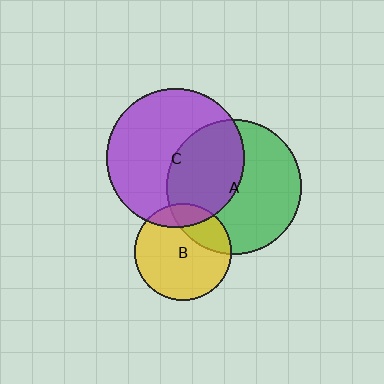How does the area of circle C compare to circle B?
Approximately 2.0 times.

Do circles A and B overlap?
Yes.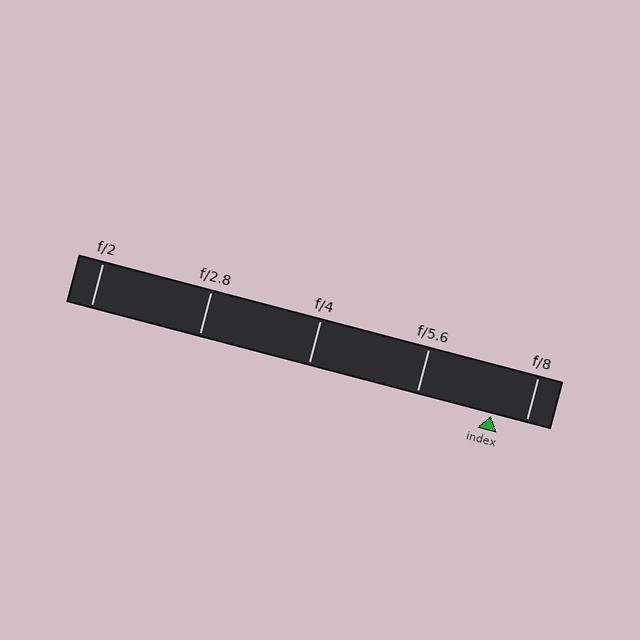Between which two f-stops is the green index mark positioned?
The index mark is between f/5.6 and f/8.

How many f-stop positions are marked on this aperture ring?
There are 5 f-stop positions marked.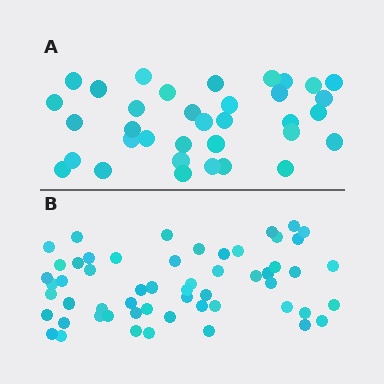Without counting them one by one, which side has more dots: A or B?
Region B (the bottom region) has more dots.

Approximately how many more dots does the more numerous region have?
Region B has approximately 20 more dots than region A.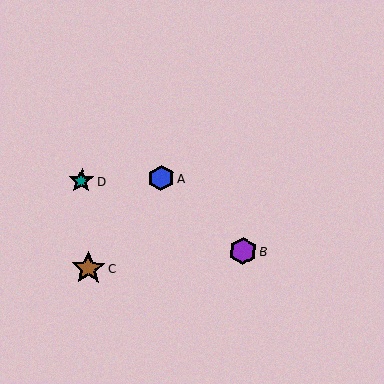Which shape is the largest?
The brown star (labeled C) is the largest.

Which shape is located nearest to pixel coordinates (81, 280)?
The brown star (labeled C) at (88, 268) is nearest to that location.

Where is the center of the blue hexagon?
The center of the blue hexagon is at (161, 178).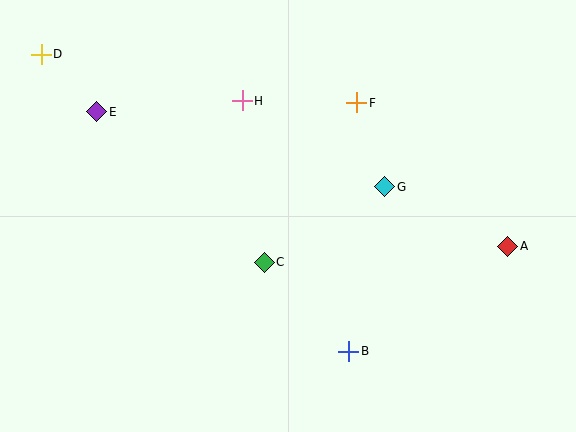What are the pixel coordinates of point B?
Point B is at (349, 351).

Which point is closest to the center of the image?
Point C at (264, 262) is closest to the center.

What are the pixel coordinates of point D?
Point D is at (41, 54).